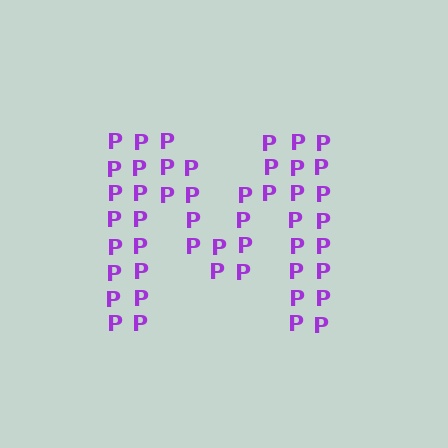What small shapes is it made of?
It is made of small letter P's.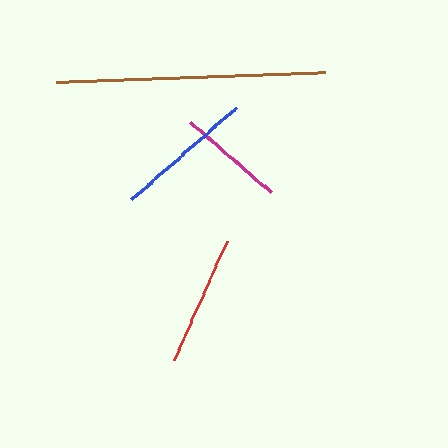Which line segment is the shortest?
The magenta line is the shortest at approximately 107 pixels.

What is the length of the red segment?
The red segment is approximately 131 pixels long.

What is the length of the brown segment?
The brown segment is approximately 270 pixels long.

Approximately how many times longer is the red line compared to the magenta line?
The red line is approximately 1.2 times the length of the magenta line.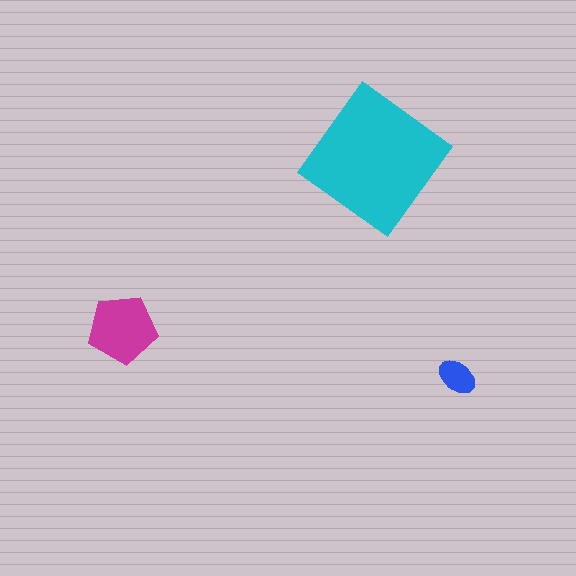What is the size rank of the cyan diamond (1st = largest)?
1st.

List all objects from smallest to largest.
The blue ellipse, the magenta pentagon, the cyan diamond.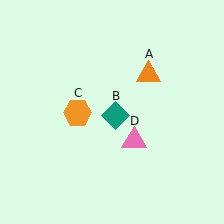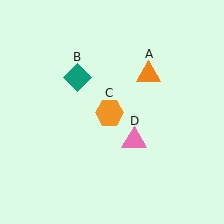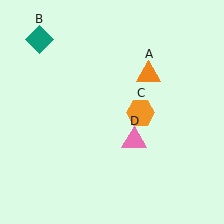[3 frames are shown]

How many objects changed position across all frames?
2 objects changed position: teal diamond (object B), orange hexagon (object C).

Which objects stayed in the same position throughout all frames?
Orange triangle (object A) and pink triangle (object D) remained stationary.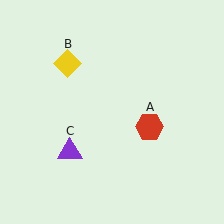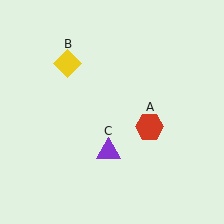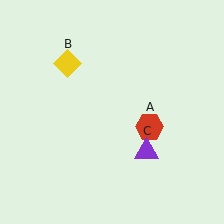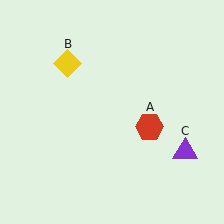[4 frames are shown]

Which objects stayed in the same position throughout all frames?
Red hexagon (object A) and yellow diamond (object B) remained stationary.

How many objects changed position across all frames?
1 object changed position: purple triangle (object C).